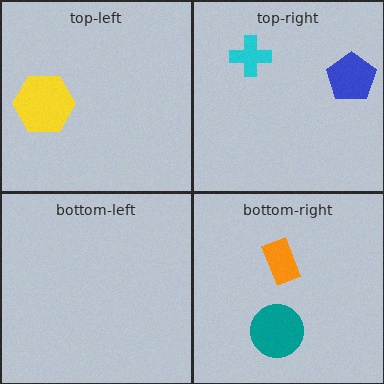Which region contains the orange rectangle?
The bottom-right region.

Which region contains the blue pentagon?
The top-right region.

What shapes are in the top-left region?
The yellow hexagon.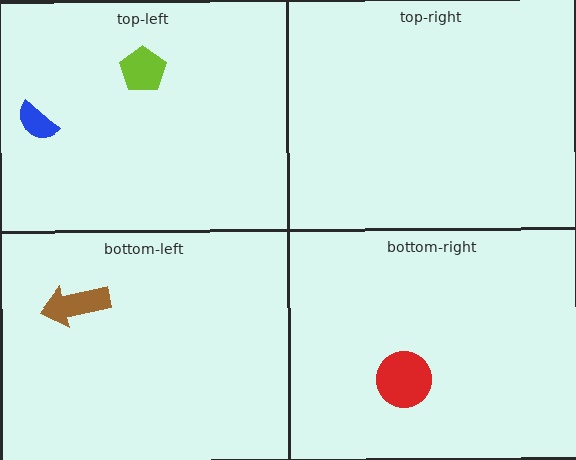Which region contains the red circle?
The bottom-right region.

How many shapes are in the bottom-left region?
1.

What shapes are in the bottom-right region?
The red circle.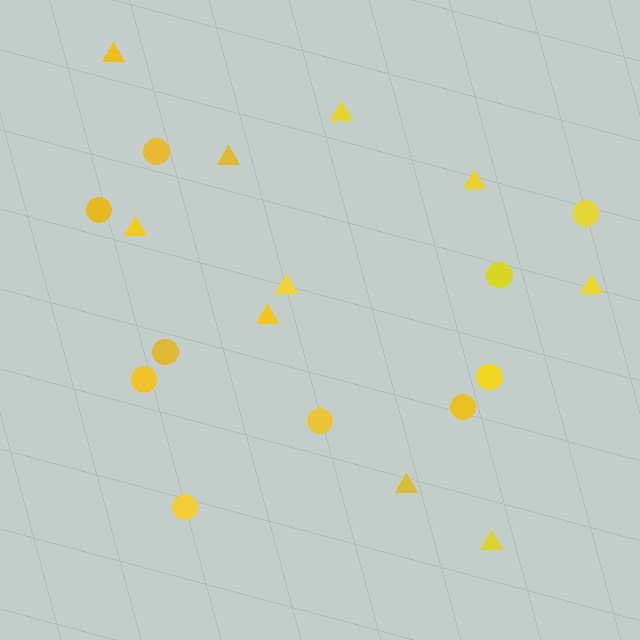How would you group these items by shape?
There are 2 groups: one group of triangles (10) and one group of circles (10).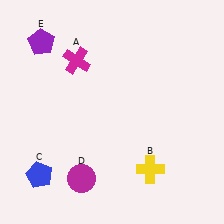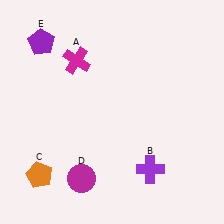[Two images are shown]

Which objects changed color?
B changed from yellow to purple. C changed from blue to orange.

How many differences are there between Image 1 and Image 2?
There are 2 differences between the two images.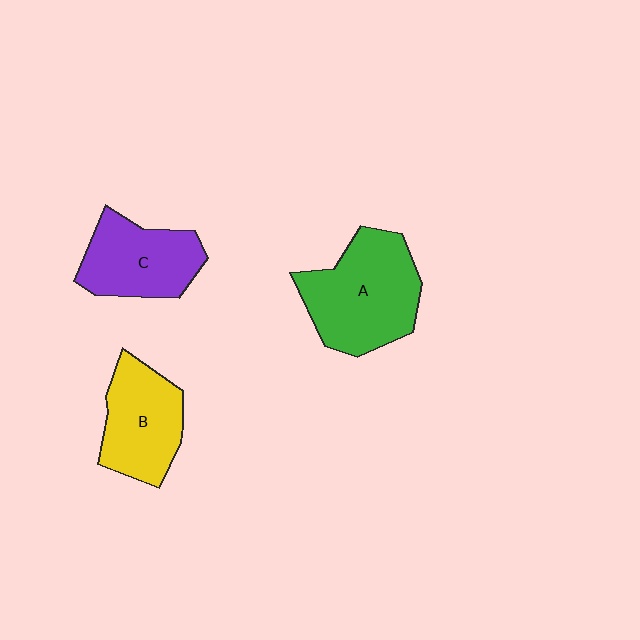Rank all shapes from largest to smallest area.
From largest to smallest: A (green), C (purple), B (yellow).